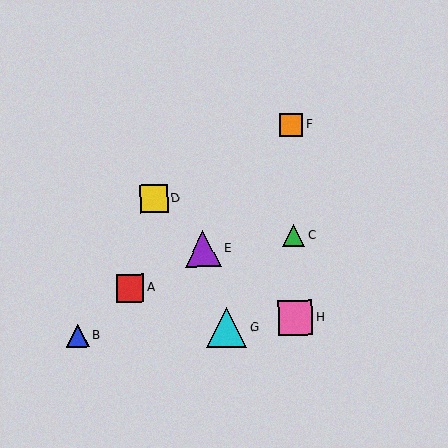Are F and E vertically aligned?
No, F is at x≈292 and E is at x≈203.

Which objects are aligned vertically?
Objects C, F, H are aligned vertically.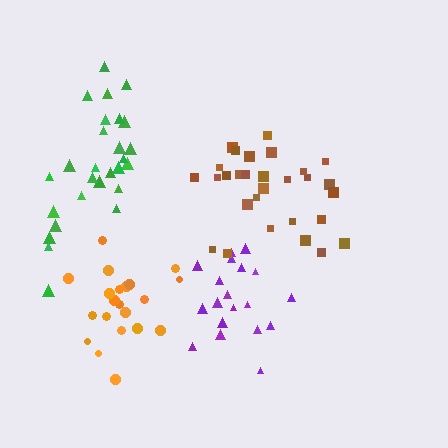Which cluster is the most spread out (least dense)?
Green.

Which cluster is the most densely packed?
Brown.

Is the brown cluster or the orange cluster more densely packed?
Brown.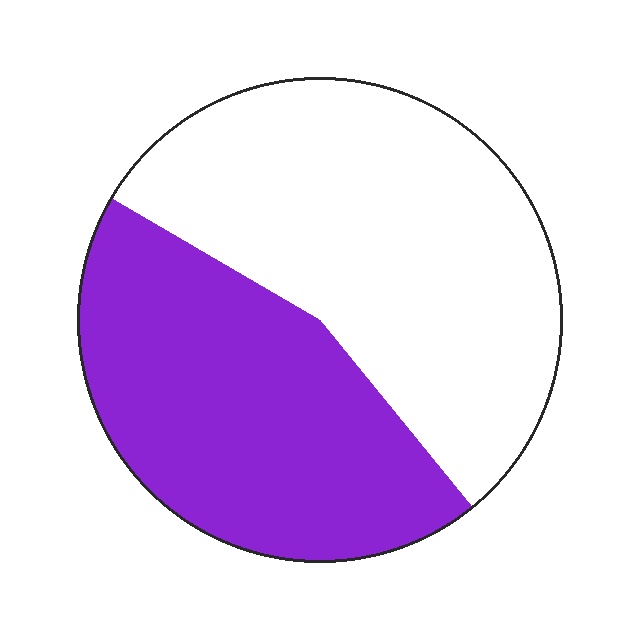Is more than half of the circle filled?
No.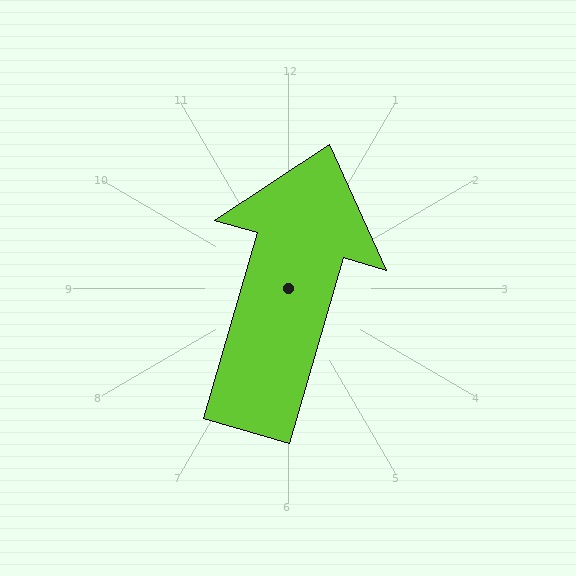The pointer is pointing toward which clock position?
Roughly 1 o'clock.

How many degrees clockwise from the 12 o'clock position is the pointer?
Approximately 16 degrees.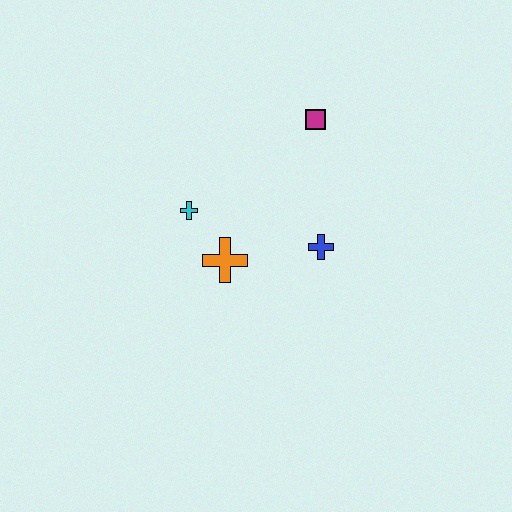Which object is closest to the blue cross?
The orange cross is closest to the blue cross.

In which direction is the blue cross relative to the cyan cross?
The blue cross is to the right of the cyan cross.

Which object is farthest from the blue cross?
The cyan cross is farthest from the blue cross.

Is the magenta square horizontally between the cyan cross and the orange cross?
No